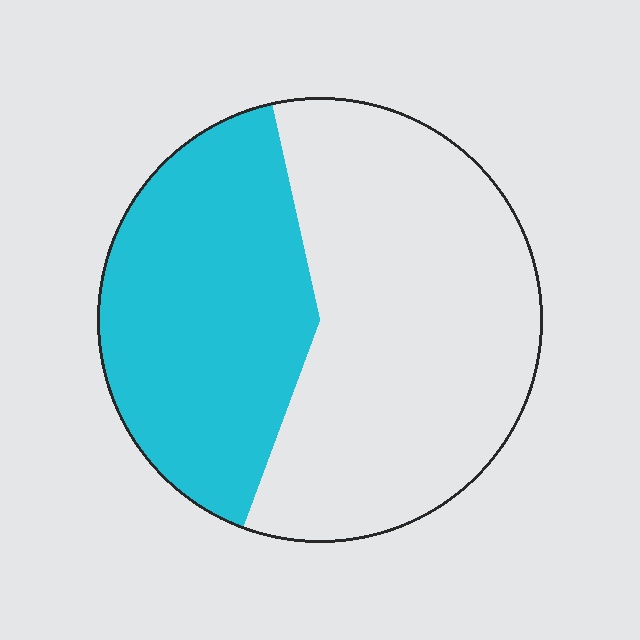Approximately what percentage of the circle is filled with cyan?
Approximately 40%.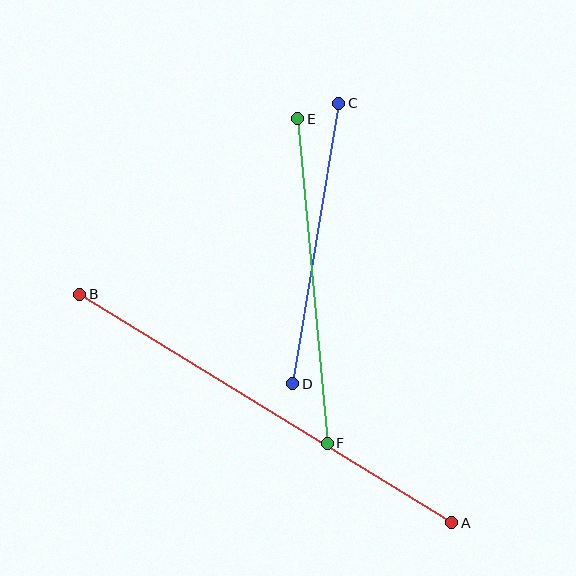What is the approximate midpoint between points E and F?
The midpoint is at approximately (313, 281) pixels.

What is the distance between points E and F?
The distance is approximately 326 pixels.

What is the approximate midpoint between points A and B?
The midpoint is at approximately (266, 409) pixels.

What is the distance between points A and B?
The distance is approximately 436 pixels.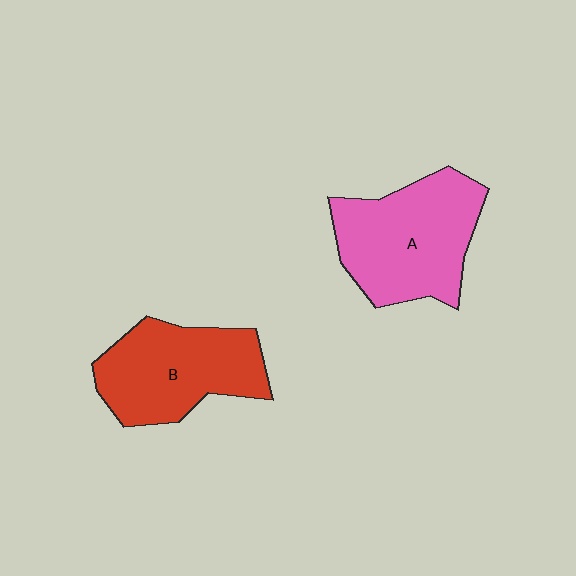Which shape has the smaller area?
Shape B (red).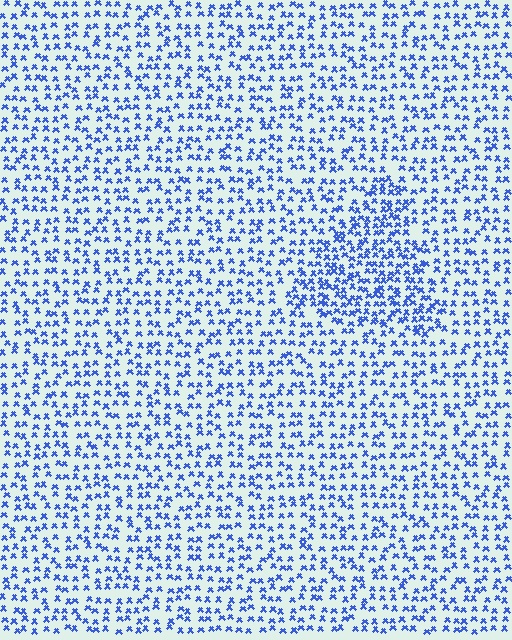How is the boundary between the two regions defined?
The boundary is defined by a change in element density (approximately 1.7x ratio). All elements are the same color, size, and shape.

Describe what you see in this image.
The image contains small blue elements arranged at two different densities. A triangle-shaped region is visible where the elements are more densely packed than the surrounding area.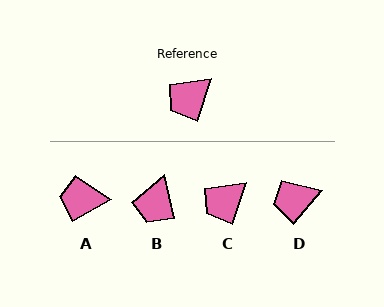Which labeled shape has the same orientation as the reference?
C.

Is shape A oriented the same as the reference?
No, it is off by about 41 degrees.